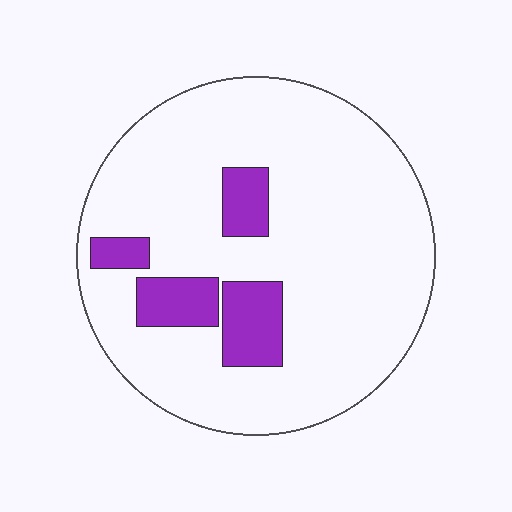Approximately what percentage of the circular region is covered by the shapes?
Approximately 15%.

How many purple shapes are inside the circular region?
4.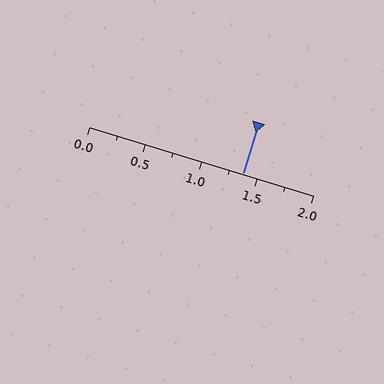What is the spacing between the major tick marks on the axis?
The major ticks are spaced 0.5 apart.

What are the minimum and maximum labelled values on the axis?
The axis runs from 0.0 to 2.0.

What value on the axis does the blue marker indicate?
The marker indicates approximately 1.38.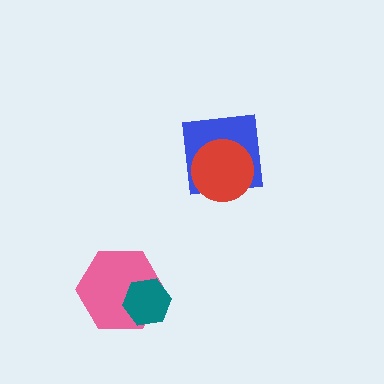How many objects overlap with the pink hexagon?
1 object overlaps with the pink hexagon.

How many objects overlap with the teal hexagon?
1 object overlaps with the teal hexagon.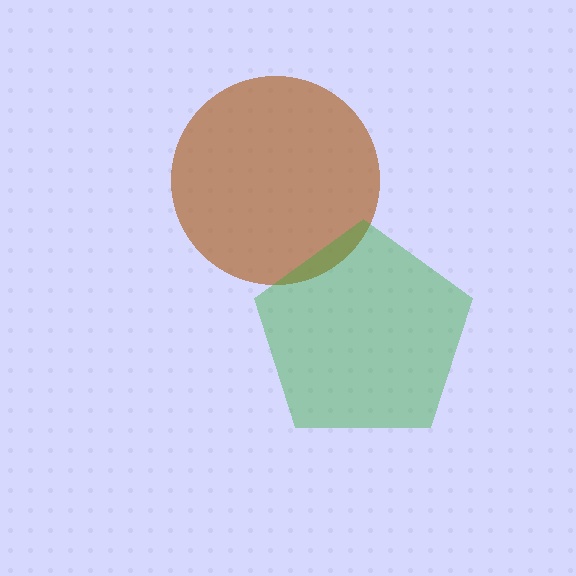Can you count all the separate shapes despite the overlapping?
Yes, there are 2 separate shapes.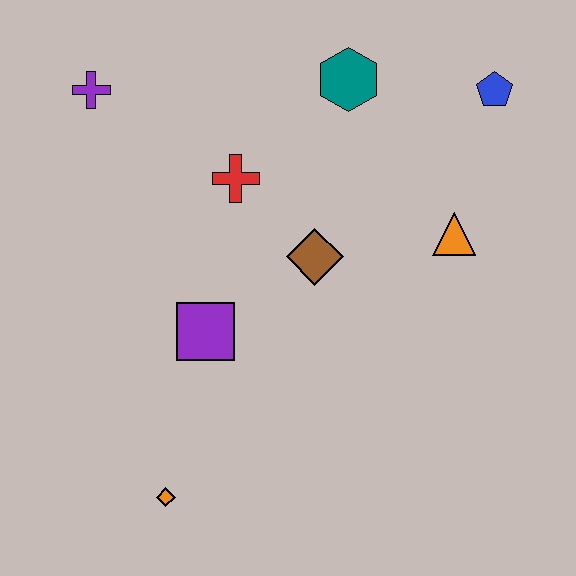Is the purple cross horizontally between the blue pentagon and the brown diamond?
No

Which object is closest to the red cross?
The brown diamond is closest to the red cross.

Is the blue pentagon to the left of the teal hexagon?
No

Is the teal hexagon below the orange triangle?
No